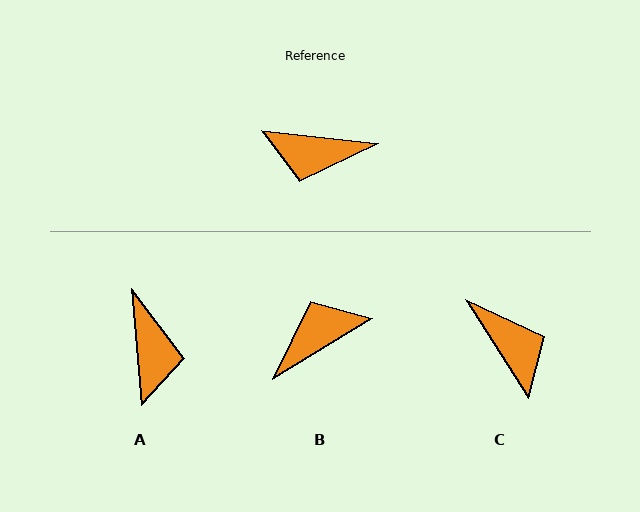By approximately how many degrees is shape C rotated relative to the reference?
Approximately 129 degrees counter-clockwise.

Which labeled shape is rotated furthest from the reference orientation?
B, about 142 degrees away.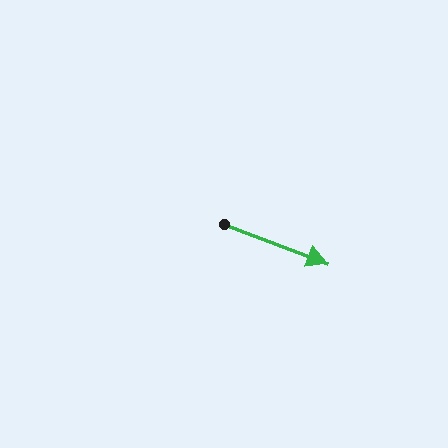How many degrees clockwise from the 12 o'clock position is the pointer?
Approximately 111 degrees.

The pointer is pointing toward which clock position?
Roughly 4 o'clock.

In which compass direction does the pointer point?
East.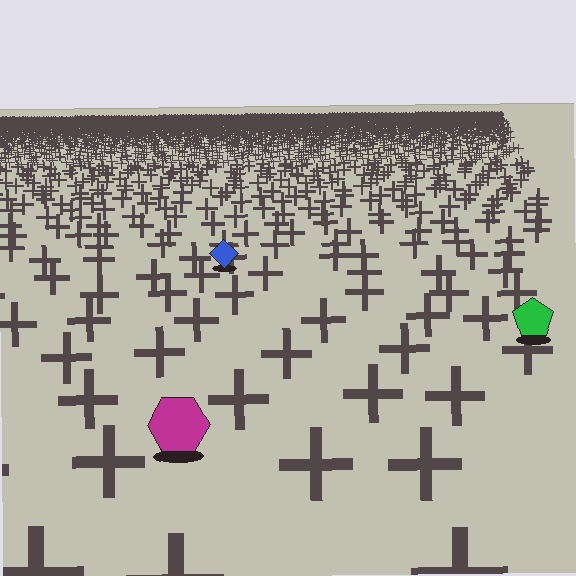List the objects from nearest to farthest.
From nearest to farthest: the magenta hexagon, the green pentagon, the blue diamond.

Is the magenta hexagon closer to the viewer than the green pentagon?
Yes. The magenta hexagon is closer — you can tell from the texture gradient: the ground texture is coarser near it.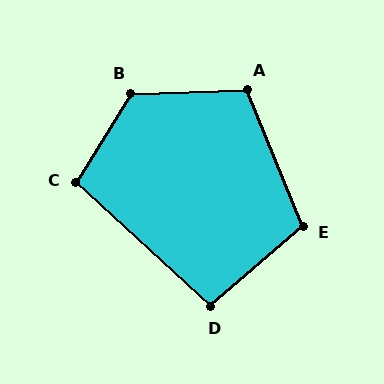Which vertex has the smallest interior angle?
D, at approximately 96 degrees.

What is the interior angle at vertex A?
Approximately 110 degrees (obtuse).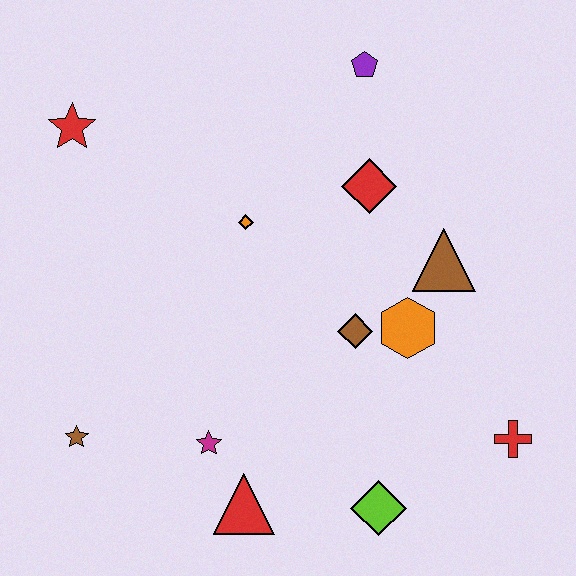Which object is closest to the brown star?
The magenta star is closest to the brown star.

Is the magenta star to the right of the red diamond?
No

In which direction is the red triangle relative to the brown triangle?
The red triangle is below the brown triangle.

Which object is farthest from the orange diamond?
The red cross is farthest from the orange diamond.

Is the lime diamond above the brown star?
No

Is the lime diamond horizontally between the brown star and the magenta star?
No